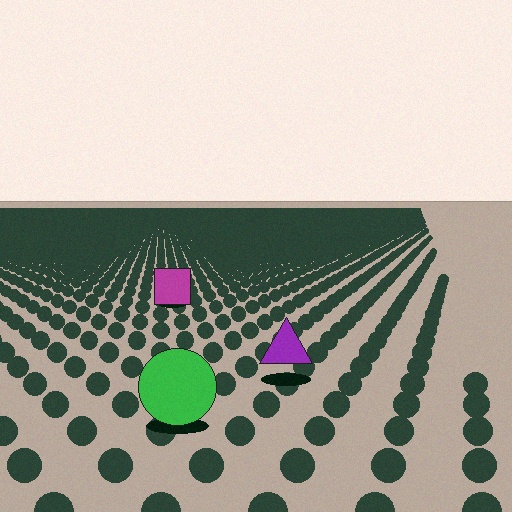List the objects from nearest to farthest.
From nearest to farthest: the green circle, the purple triangle, the magenta square.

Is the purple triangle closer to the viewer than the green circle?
No. The green circle is closer — you can tell from the texture gradient: the ground texture is coarser near it.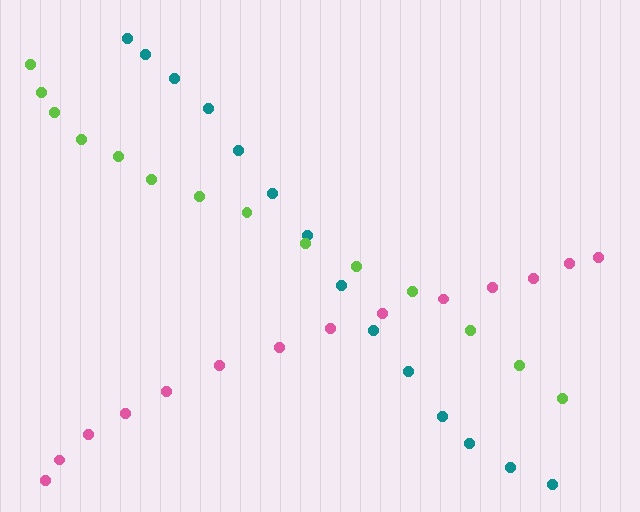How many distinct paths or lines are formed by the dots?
There are 3 distinct paths.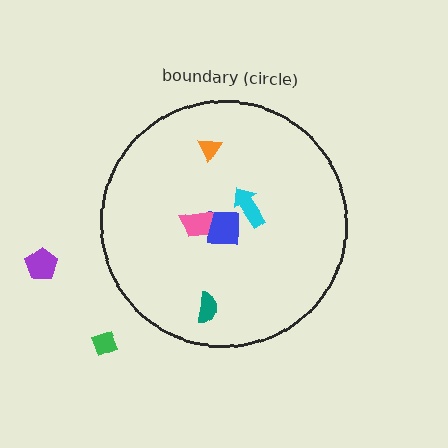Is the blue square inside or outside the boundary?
Inside.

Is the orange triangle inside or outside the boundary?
Inside.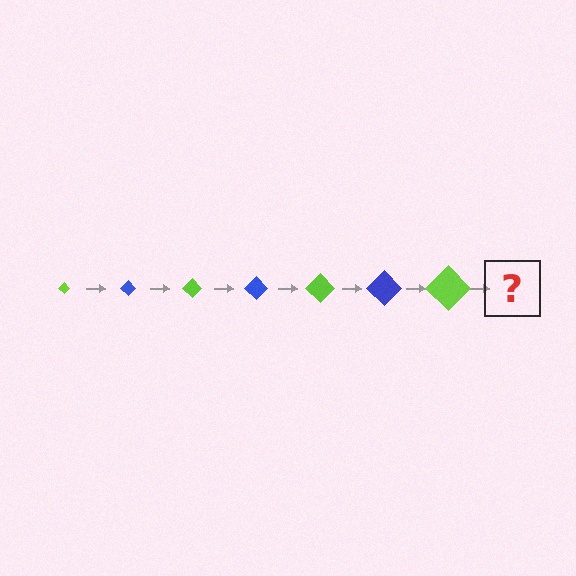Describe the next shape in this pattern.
It should be a blue diamond, larger than the previous one.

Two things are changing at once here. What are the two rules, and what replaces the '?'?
The two rules are that the diamond grows larger each step and the color cycles through lime and blue. The '?' should be a blue diamond, larger than the previous one.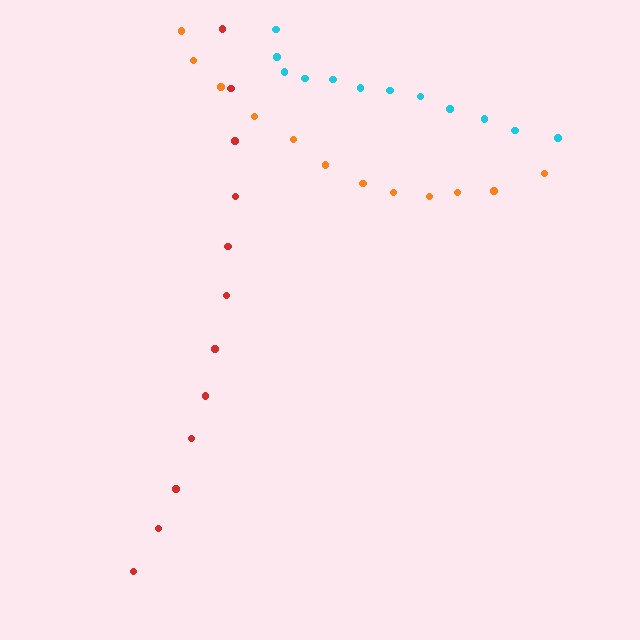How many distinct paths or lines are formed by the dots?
There are 3 distinct paths.